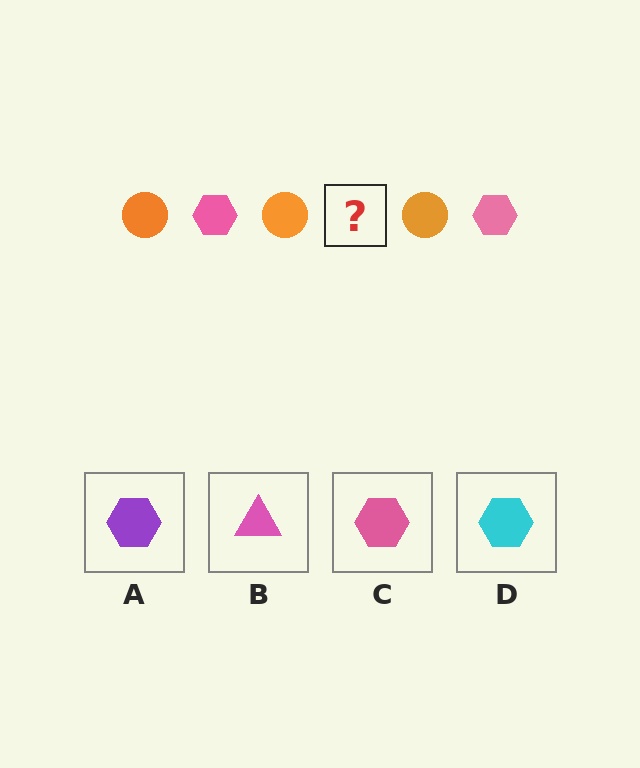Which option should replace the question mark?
Option C.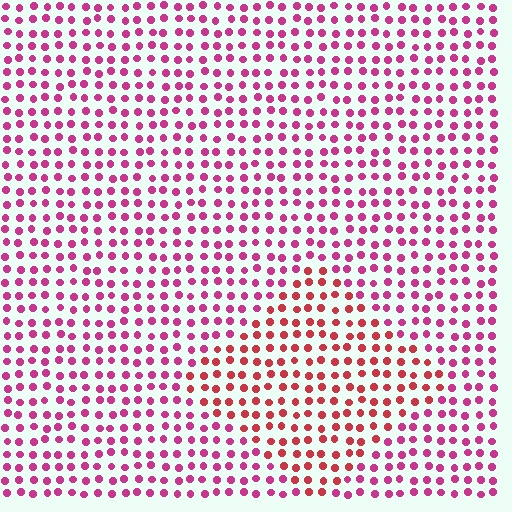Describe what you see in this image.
The image is filled with small magenta elements in a uniform arrangement. A diamond-shaped region is visible where the elements are tinted to a slightly different hue, forming a subtle color boundary.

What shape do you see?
I see a diamond.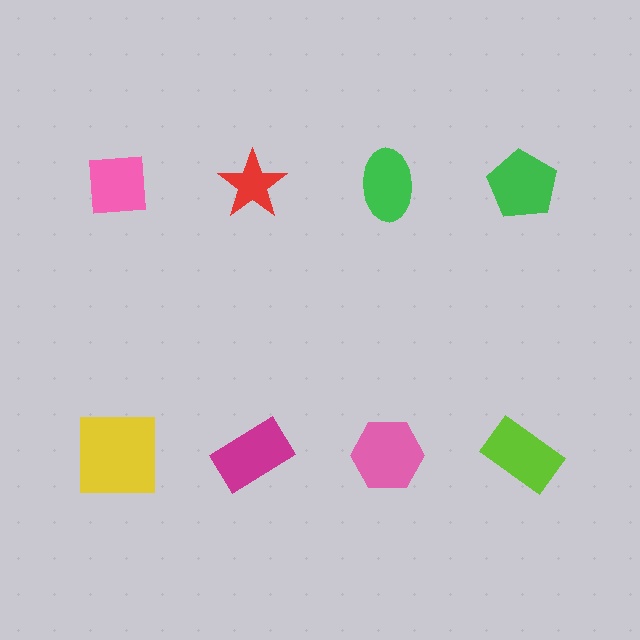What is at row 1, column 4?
A green pentagon.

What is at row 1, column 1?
A pink square.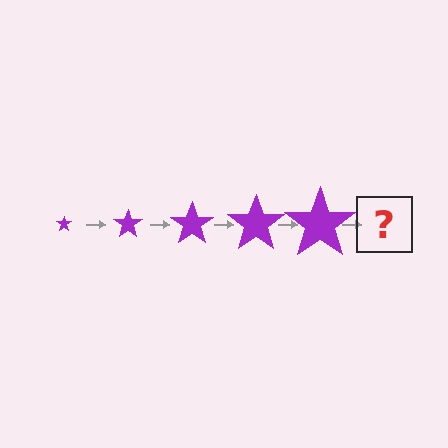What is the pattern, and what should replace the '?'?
The pattern is that the star gets progressively larger each step. The '?' should be a purple star, larger than the previous one.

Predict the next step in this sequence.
The next step is a purple star, larger than the previous one.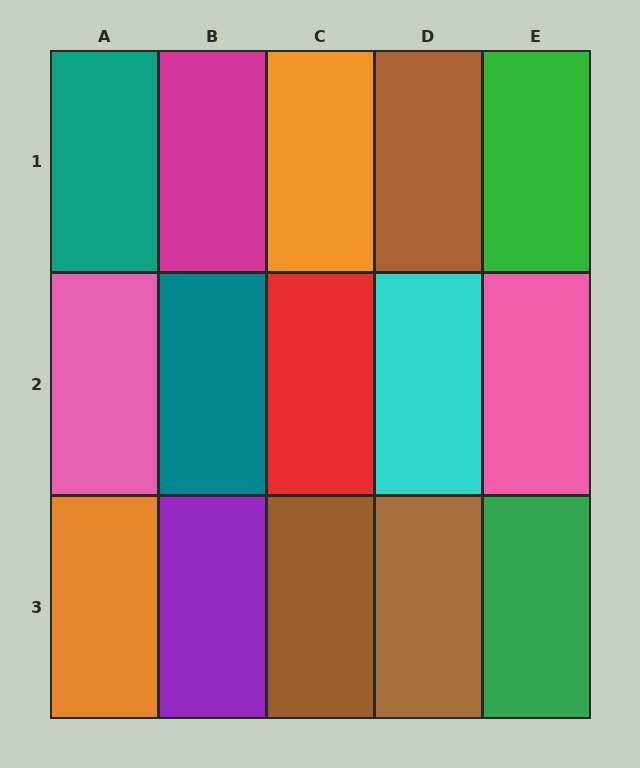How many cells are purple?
1 cell is purple.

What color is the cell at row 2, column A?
Pink.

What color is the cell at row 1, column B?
Magenta.